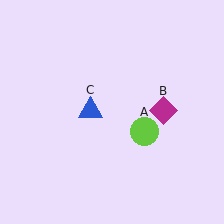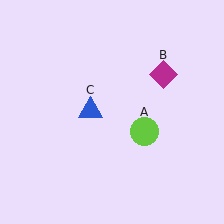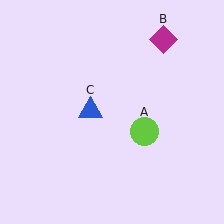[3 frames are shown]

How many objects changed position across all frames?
1 object changed position: magenta diamond (object B).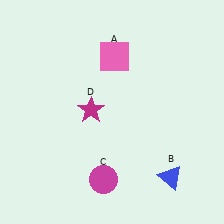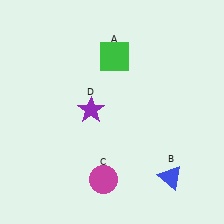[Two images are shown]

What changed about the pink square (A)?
In Image 1, A is pink. In Image 2, it changed to green.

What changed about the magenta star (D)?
In Image 1, D is magenta. In Image 2, it changed to purple.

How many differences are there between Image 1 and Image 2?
There are 2 differences between the two images.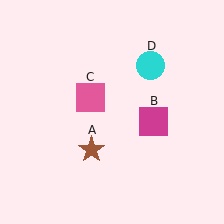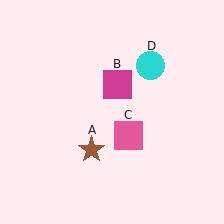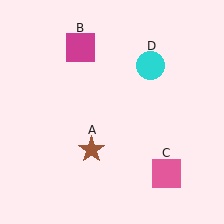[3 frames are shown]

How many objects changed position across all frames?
2 objects changed position: magenta square (object B), pink square (object C).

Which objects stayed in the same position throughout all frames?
Brown star (object A) and cyan circle (object D) remained stationary.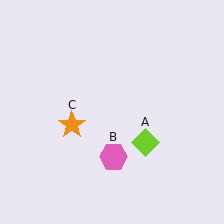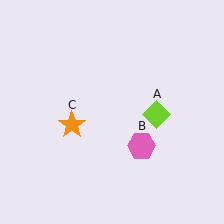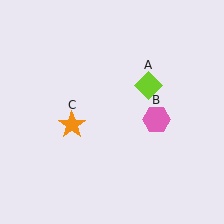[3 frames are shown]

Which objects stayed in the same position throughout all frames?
Orange star (object C) remained stationary.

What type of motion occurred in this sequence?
The lime diamond (object A), pink hexagon (object B) rotated counterclockwise around the center of the scene.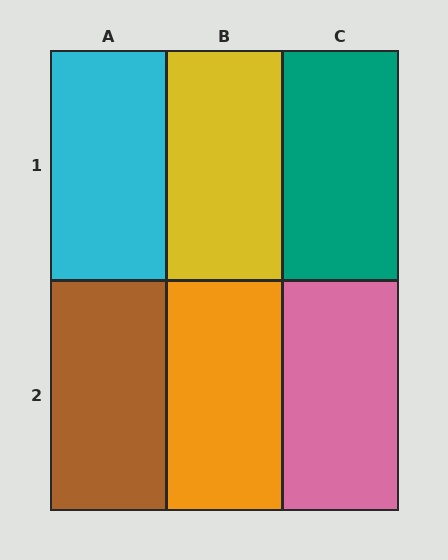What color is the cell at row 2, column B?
Orange.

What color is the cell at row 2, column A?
Brown.